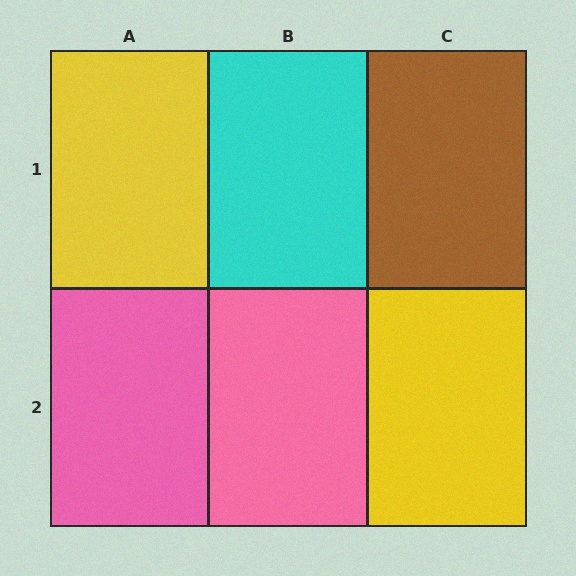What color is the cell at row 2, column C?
Yellow.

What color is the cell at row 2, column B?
Pink.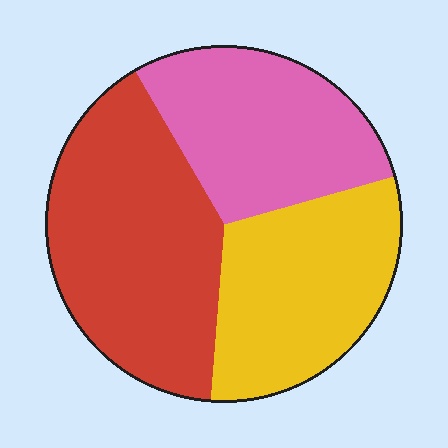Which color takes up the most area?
Red, at roughly 40%.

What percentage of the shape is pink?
Pink covers about 30% of the shape.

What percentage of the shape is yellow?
Yellow takes up between a sixth and a third of the shape.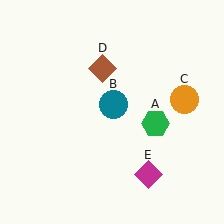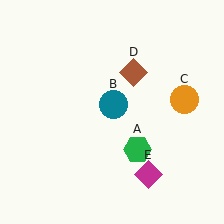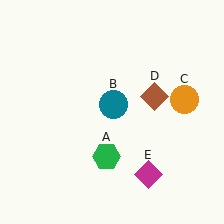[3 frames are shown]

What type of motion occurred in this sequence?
The green hexagon (object A), brown diamond (object D) rotated clockwise around the center of the scene.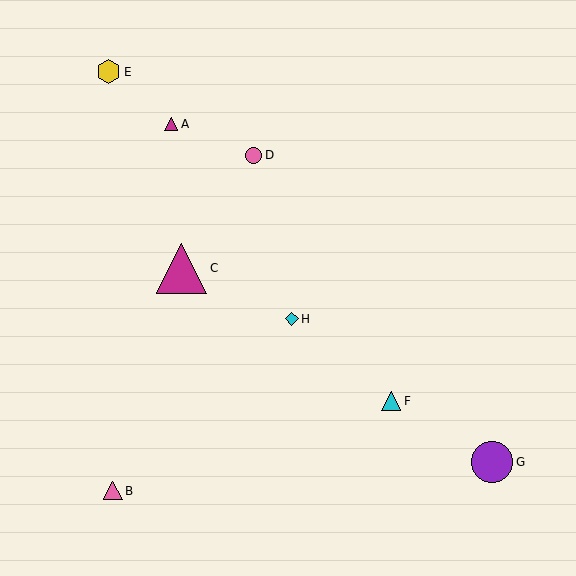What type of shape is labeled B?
Shape B is a pink triangle.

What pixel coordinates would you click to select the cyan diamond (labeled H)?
Click at (292, 319) to select the cyan diamond H.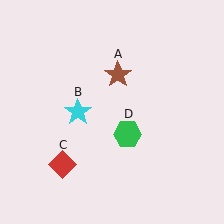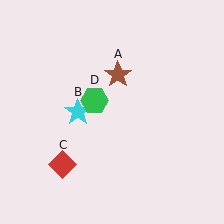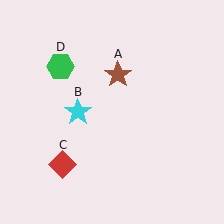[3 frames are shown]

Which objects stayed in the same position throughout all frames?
Brown star (object A) and cyan star (object B) and red diamond (object C) remained stationary.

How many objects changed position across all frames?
1 object changed position: green hexagon (object D).